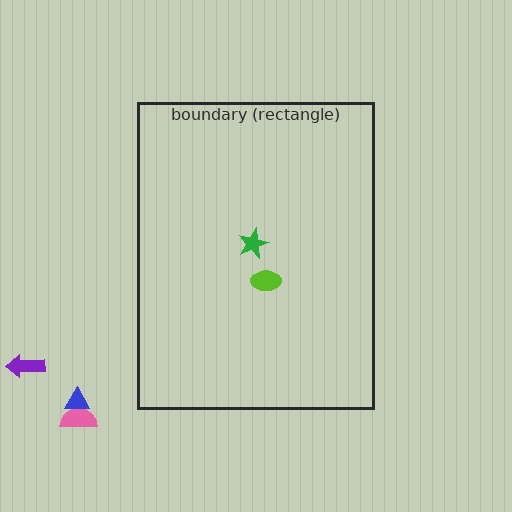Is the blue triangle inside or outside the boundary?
Outside.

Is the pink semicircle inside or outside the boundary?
Outside.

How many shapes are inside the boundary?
2 inside, 3 outside.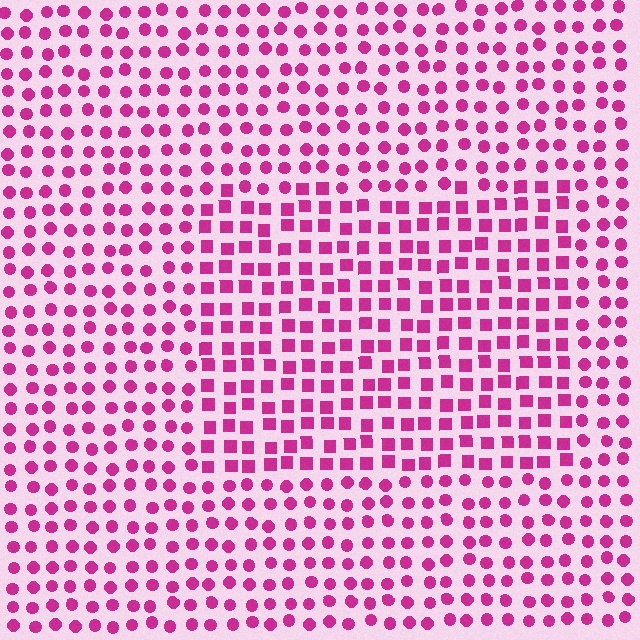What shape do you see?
I see a rectangle.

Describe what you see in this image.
The image is filled with small magenta elements arranged in a uniform grid. A rectangle-shaped region contains squares, while the surrounding area contains circles. The boundary is defined purely by the change in element shape.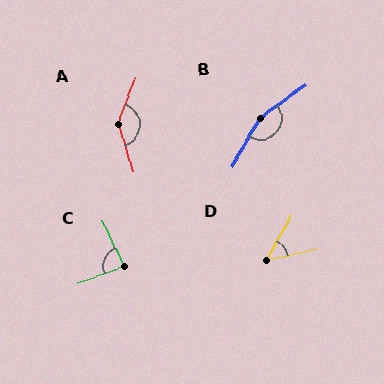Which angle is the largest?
B, at approximately 156 degrees.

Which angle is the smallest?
D, at approximately 48 degrees.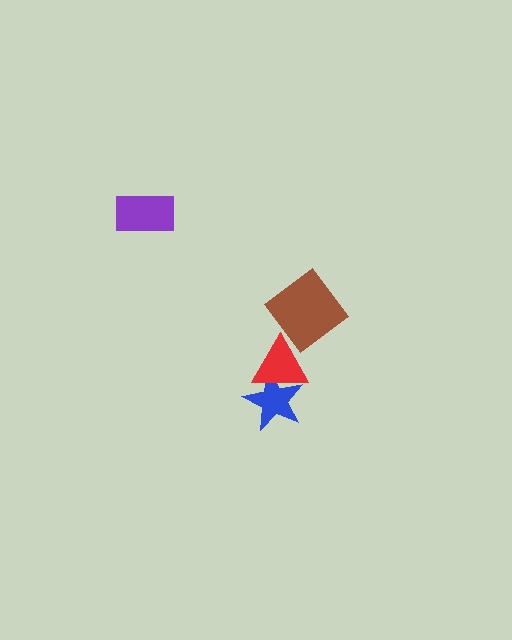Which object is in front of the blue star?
The red triangle is in front of the blue star.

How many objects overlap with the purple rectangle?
0 objects overlap with the purple rectangle.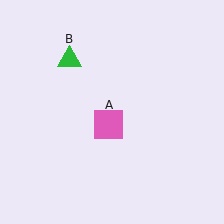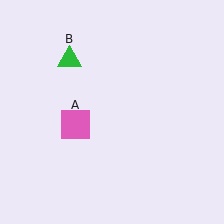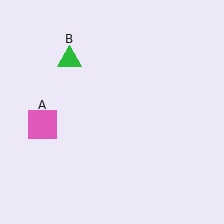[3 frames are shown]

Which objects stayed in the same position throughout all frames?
Green triangle (object B) remained stationary.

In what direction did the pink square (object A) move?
The pink square (object A) moved left.